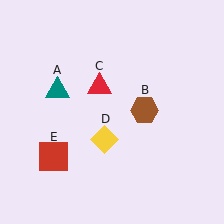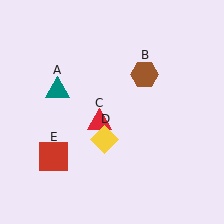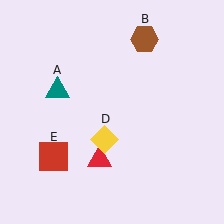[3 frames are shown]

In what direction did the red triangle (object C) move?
The red triangle (object C) moved down.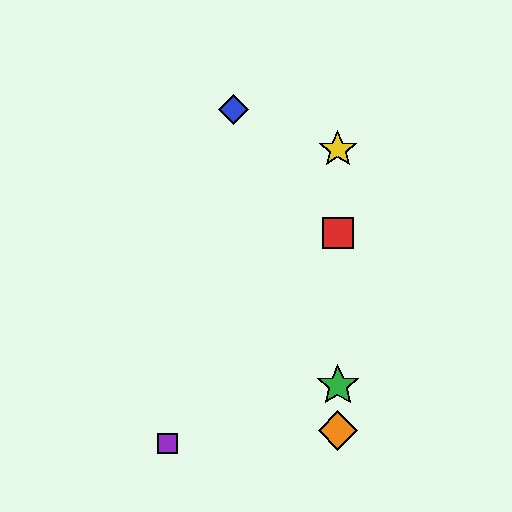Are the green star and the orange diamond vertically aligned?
Yes, both are at x≈338.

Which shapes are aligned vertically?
The red square, the green star, the yellow star, the orange diamond are aligned vertically.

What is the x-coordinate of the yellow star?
The yellow star is at x≈338.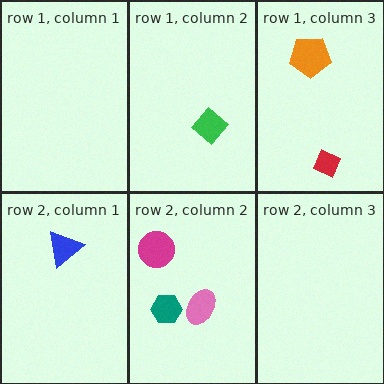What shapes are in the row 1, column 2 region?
The green diamond.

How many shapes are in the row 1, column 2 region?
1.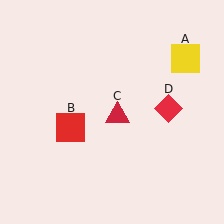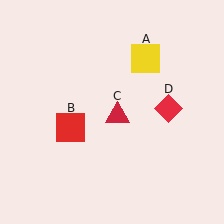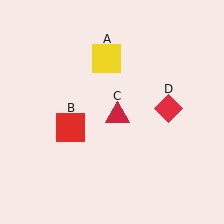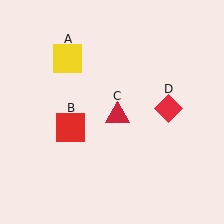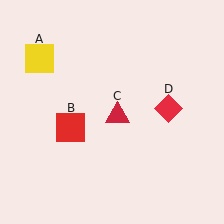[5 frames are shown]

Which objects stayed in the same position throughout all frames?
Red square (object B) and red triangle (object C) and red diamond (object D) remained stationary.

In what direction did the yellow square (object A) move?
The yellow square (object A) moved left.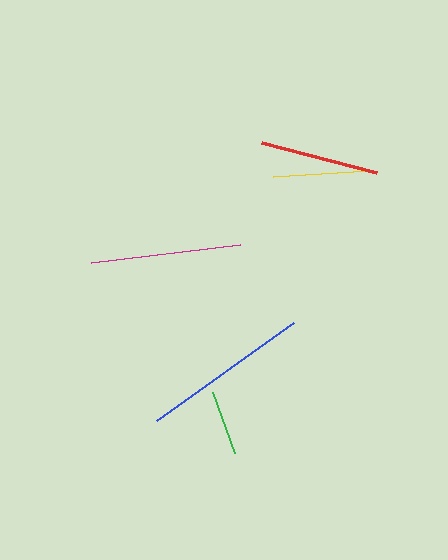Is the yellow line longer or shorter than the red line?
The red line is longer than the yellow line.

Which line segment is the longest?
The blue line is the longest at approximately 169 pixels.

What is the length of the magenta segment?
The magenta segment is approximately 150 pixels long.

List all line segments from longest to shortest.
From longest to shortest: blue, magenta, red, yellow, green.